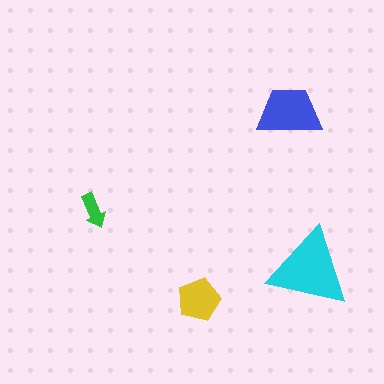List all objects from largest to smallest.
The cyan triangle, the blue trapezoid, the yellow pentagon, the green arrow.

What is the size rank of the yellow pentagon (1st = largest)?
3rd.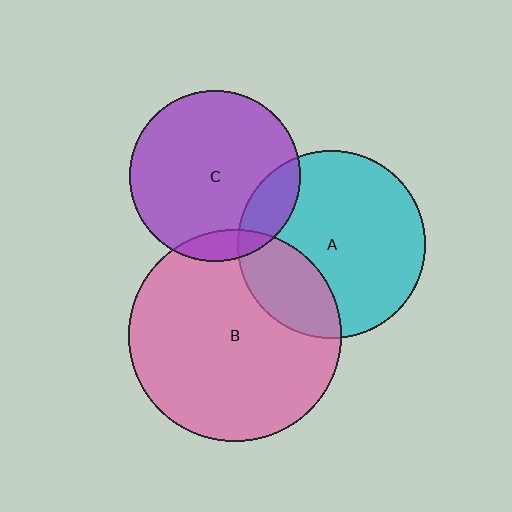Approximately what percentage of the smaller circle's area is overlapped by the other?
Approximately 10%.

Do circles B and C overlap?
Yes.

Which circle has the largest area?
Circle B (pink).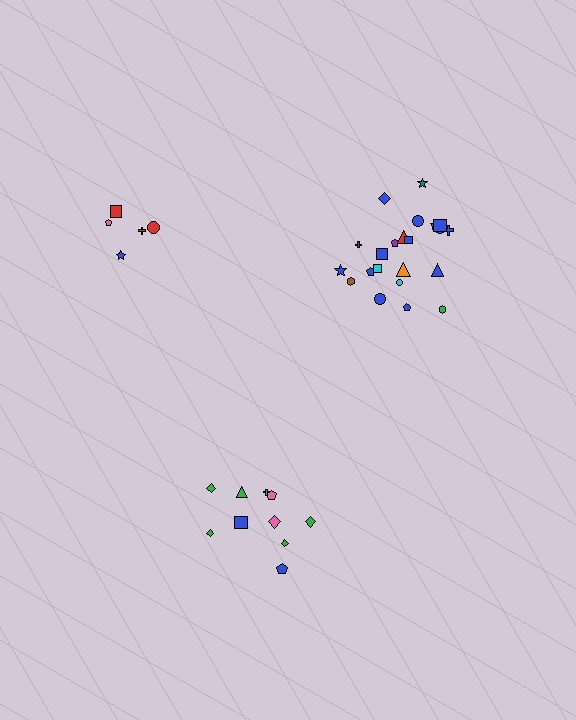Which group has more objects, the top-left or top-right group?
The top-right group.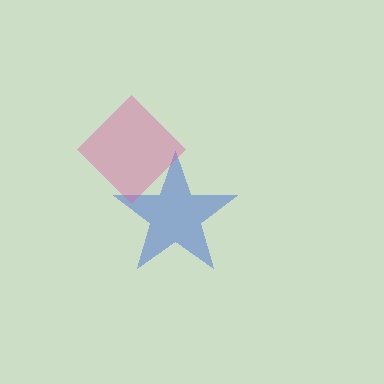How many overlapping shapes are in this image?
There are 2 overlapping shapes in the image.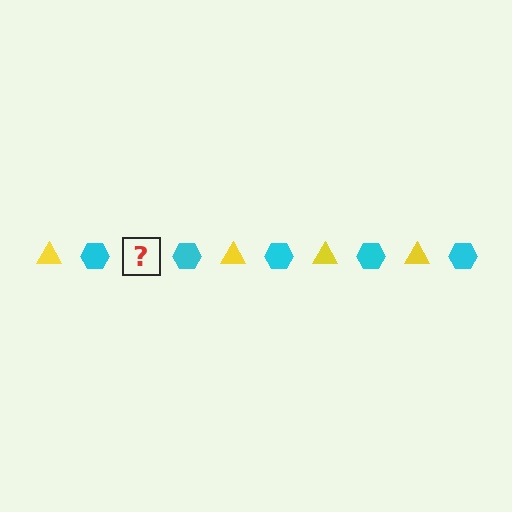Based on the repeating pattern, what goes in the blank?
The blank should be a yellow triangle.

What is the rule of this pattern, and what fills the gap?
The rule is that the pattern alternates between yellow triangle and cyan hexagon. The gap should be filled with a yellow triangle.